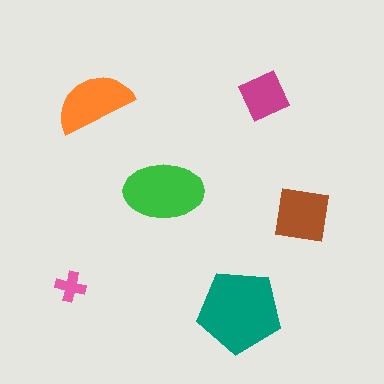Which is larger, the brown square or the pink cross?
The brown square.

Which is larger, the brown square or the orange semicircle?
The orange semicircle.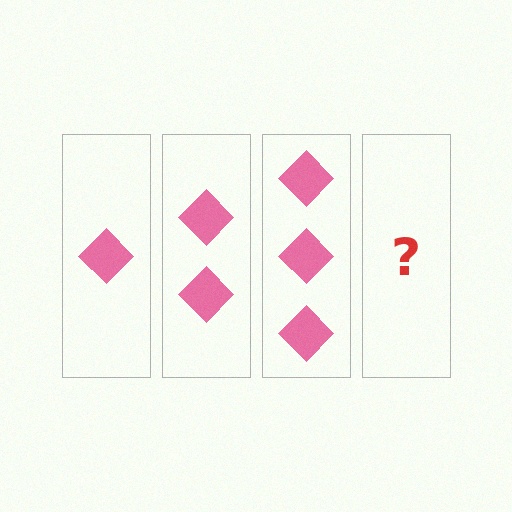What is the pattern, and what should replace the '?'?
The pattern is that each step adds one more diamond. The '?' should be 4 diamonds.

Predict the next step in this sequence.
The next step is 4 diamonds.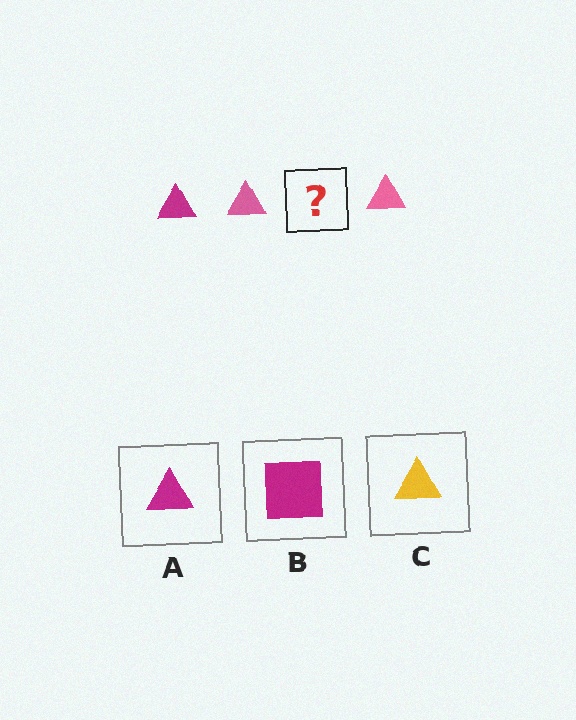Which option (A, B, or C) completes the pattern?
A.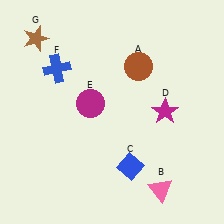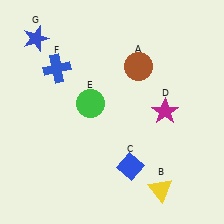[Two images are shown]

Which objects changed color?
B changed from pink to yellow. E changed from magenta to green. G changed from brown to blue.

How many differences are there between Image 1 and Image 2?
There are 3 differences between the two images.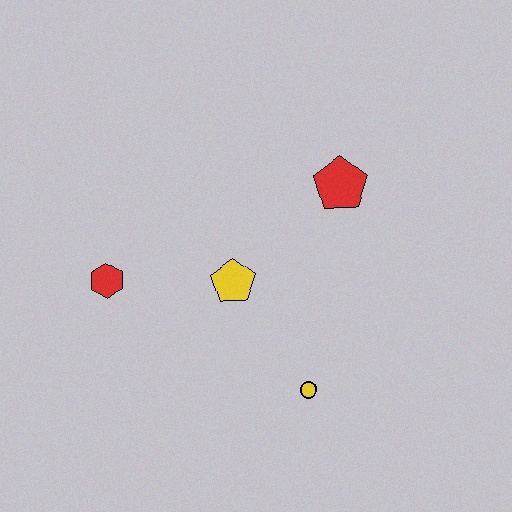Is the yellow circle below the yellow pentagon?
Yes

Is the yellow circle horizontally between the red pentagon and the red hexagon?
Yes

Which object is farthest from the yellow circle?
The red hexagon is farthest from the yellow circle.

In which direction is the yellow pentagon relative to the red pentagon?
The yellow pentagon is to the left of the red pentagon.